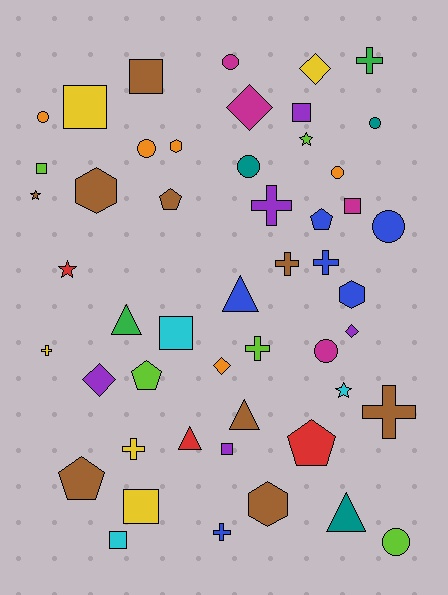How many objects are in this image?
There are 50 objects.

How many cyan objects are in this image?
There are 3 cyan objects.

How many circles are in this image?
There are 9 circles.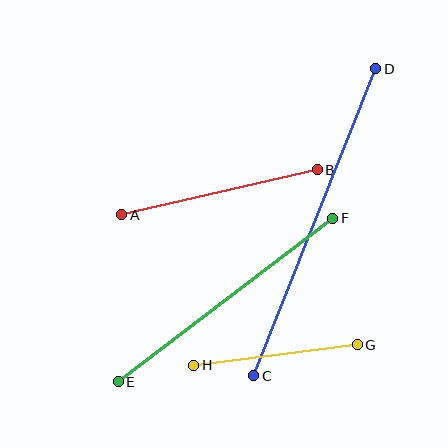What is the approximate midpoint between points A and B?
The midpoint is at approximately (219, 192) pixels.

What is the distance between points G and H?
The distance is approximately 165 pixels.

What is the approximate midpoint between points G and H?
The midpoint is at approximately (276, 355) pixels.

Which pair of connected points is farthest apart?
Points C and D are farthest apart.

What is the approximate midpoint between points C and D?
The midpoint is at approximately (315, 222) pixels.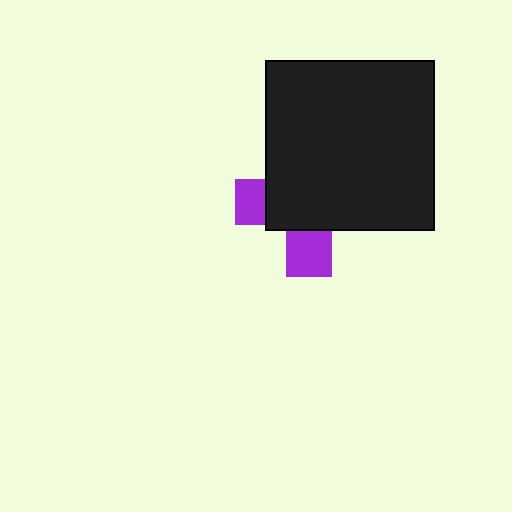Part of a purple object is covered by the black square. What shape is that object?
It is a cross.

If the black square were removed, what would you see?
You would see the complete purple cross.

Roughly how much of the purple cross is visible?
A small part of it is visible (roughly 30%).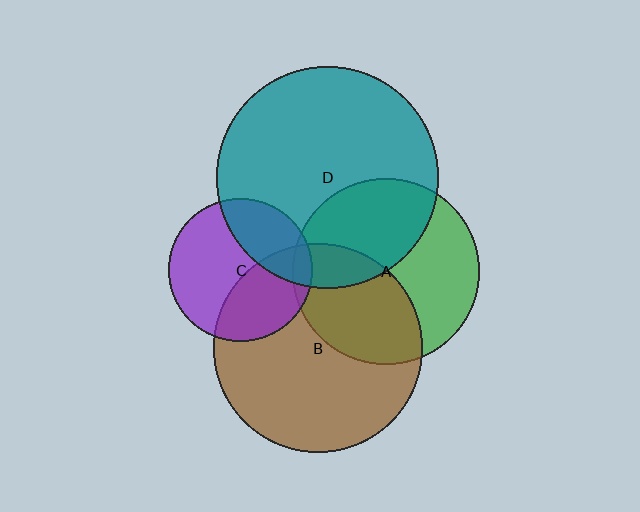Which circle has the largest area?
Circle D (teal).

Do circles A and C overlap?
Yes.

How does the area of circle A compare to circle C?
Approximately 1.7 times.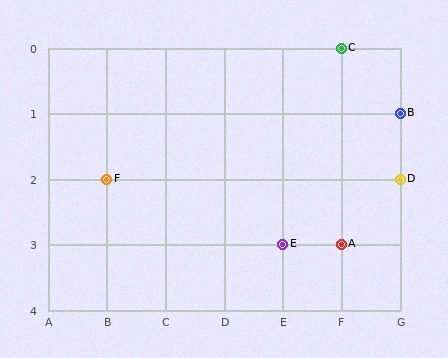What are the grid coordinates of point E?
Point E is at grid coordinates (E, 3).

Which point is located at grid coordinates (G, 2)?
Point D is at (G, 2).